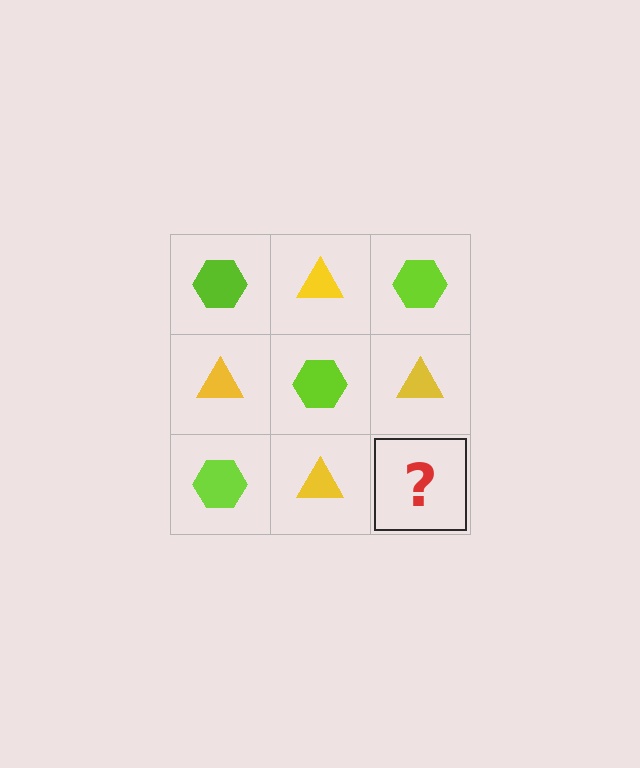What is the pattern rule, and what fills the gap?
The rule is that it alternates lime hexagon and yellow triangle in a checkerboard pattern. The gap should be filled with a lime hexagon.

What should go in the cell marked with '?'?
The missing cell should contain a lime hexagon.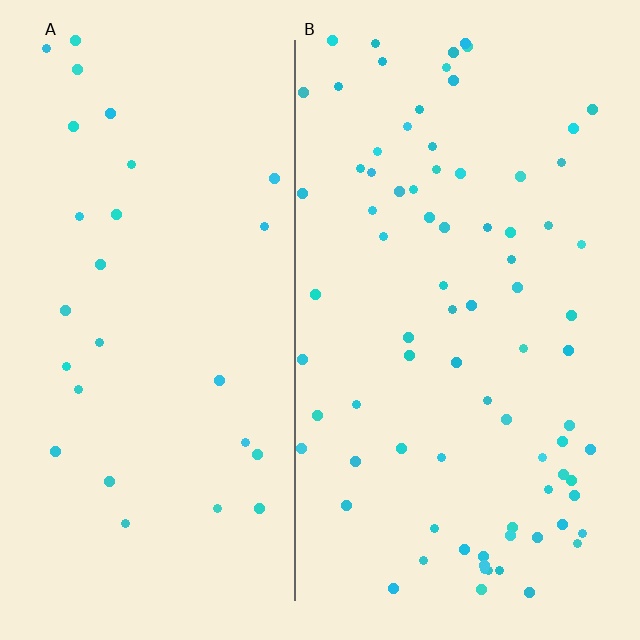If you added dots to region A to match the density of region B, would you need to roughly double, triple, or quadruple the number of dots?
Approximately triple.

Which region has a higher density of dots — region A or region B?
B (the right).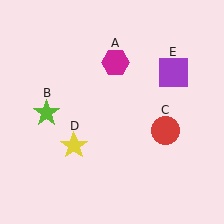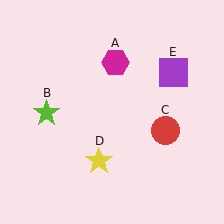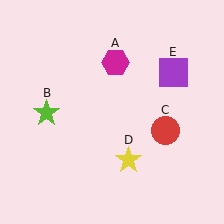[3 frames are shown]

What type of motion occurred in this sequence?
The yellow star (object D) rotated counterclockwise around the center of the scene.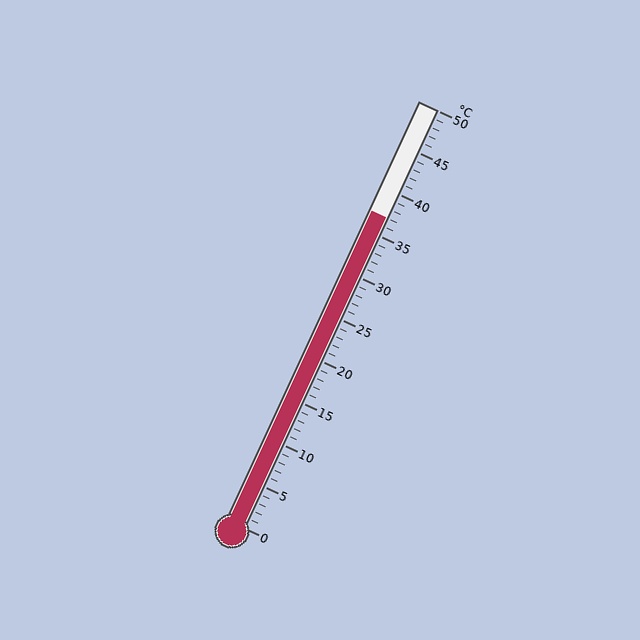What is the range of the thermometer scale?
The thermometer scale ranges from 0°C to 50°C.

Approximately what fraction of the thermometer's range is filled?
The thermometer is filled to approximately 75% of its range.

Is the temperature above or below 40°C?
The temperature is below 40°C.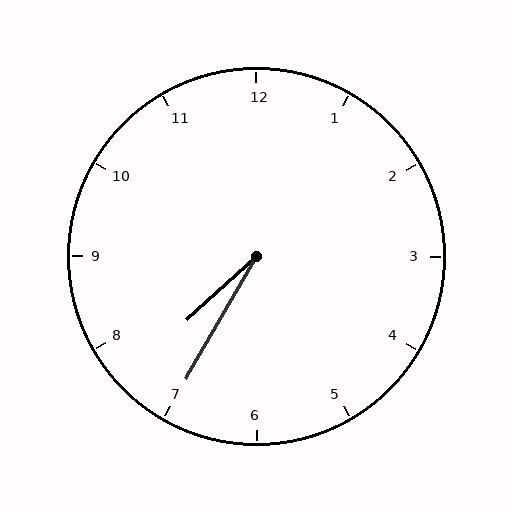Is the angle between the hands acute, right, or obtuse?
It is acute.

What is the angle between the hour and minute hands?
Approximately 18 degrees.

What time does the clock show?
7:35.